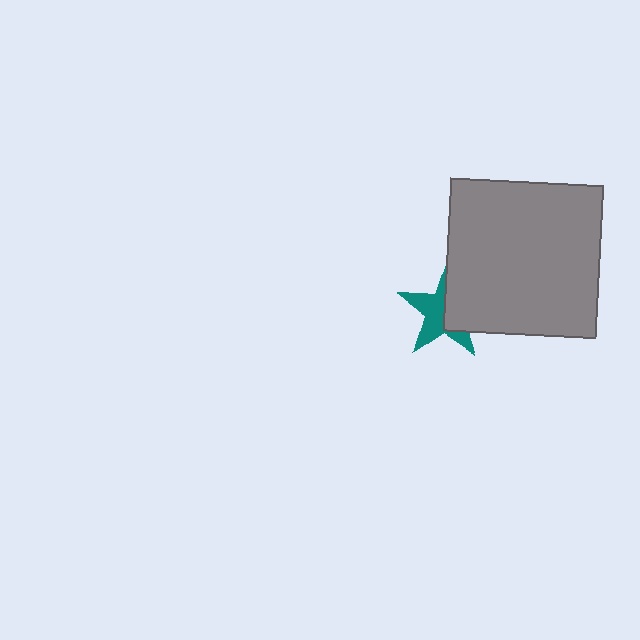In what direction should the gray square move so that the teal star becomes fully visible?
The gray square should move right. That is the shortest direction to clear the overlap and leave the teal star fully visible.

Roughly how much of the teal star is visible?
About half of it is visible (roughly 55%).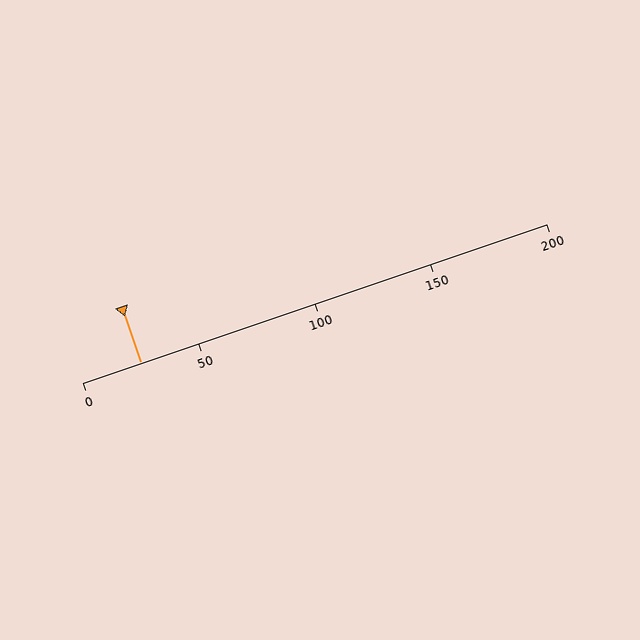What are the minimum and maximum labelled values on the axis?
The axis runs from 0 to 200.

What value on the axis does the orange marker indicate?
The marker indicates approximately 25.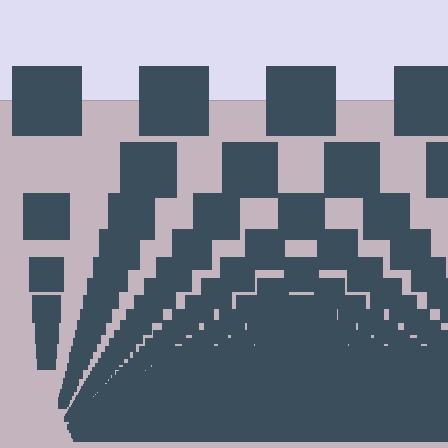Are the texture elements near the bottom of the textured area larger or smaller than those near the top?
Smaller. The gradient is inverted — elements near the bottom are smaller and denser.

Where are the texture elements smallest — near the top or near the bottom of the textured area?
Near the bottom.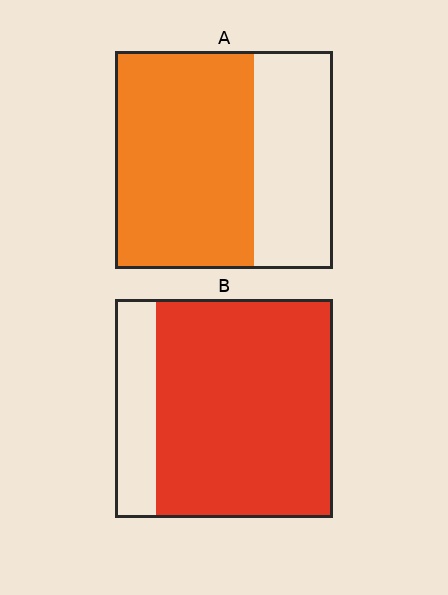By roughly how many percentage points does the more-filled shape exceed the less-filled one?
By roughly 15 percentage points (B over A).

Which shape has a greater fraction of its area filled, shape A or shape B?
Shape B.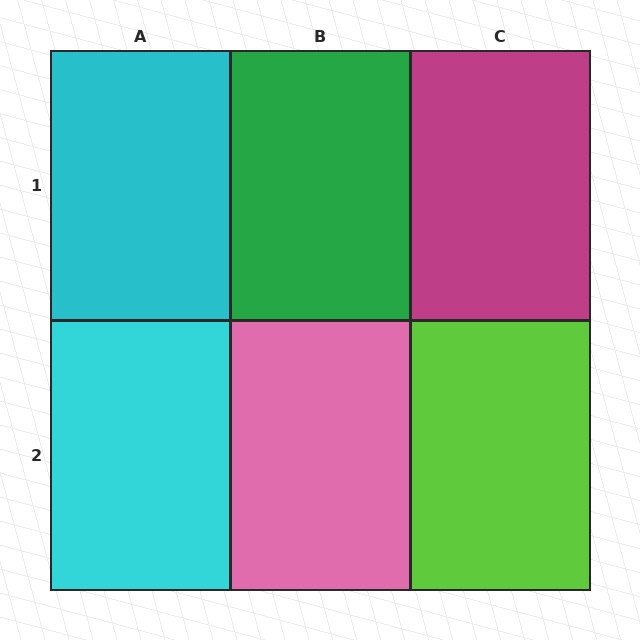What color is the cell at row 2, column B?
Pink.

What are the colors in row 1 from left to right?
Cyan, green, magenta.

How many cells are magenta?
1 cell is magenta.